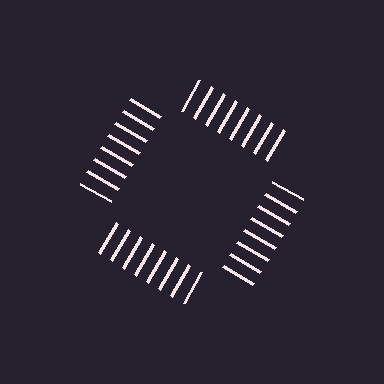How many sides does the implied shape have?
4 sides — the line-ends trace a square.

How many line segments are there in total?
32 — 8 along each of the 4 edges.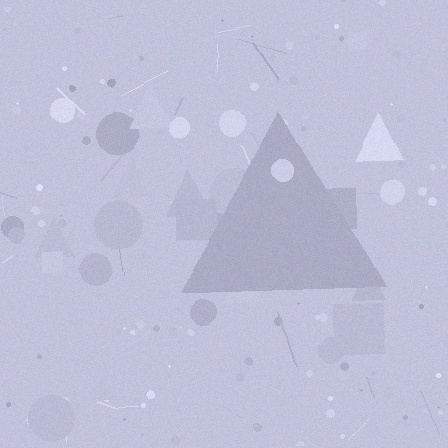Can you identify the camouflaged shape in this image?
The camouflaged shape is a triangle.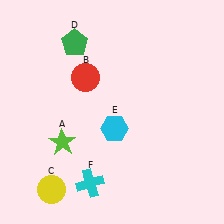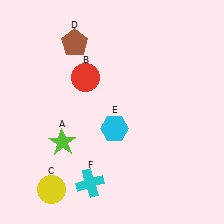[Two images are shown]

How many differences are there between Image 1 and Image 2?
There is 1 difference between the two images.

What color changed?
The pentagon (D) changed from green in Image 1 to brown in Image 2.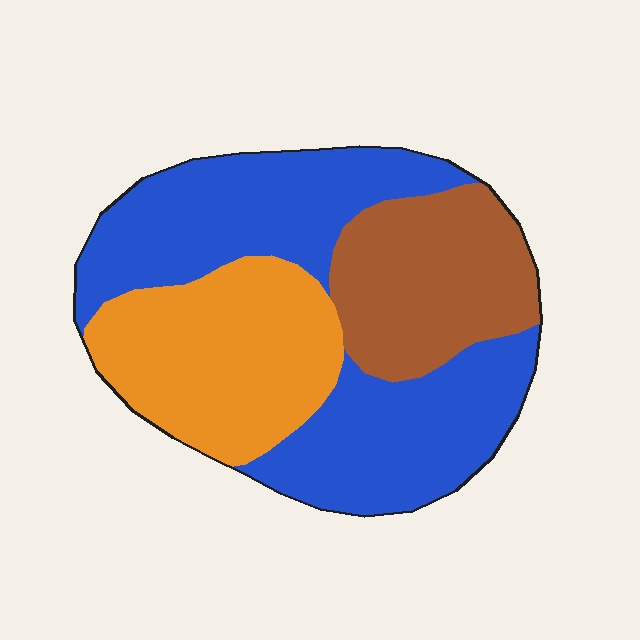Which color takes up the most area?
Blue, at roughly 50%.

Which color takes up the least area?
Brown, at roughly 25%.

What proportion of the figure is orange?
Orange takes up between a sixth and a third of the figure.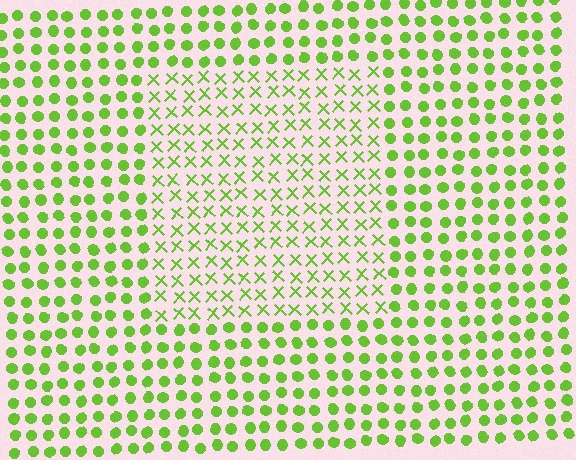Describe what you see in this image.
The image is filled with small lime elements arranged in a uniform grid. A rectangle-shaped region contains X marks, while the surrounding area contains circles. The boundary is defined purely by the change in element shape.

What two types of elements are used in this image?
The image uses X marks inside the rectangle region and circles outside it.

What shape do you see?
I see a rectangle.